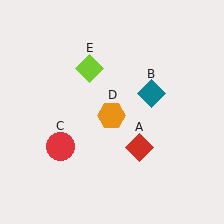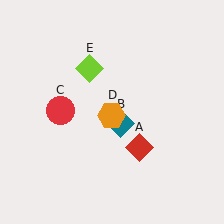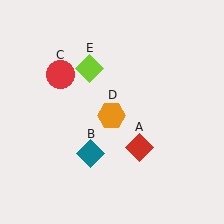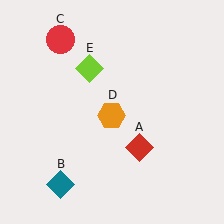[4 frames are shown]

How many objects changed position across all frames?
2 objects changed position: teal diamond (object B), red circle (object C).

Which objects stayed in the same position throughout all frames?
Red diamond (object A) and orange hexagon (object D) and lime diamond (object E) remained stationary.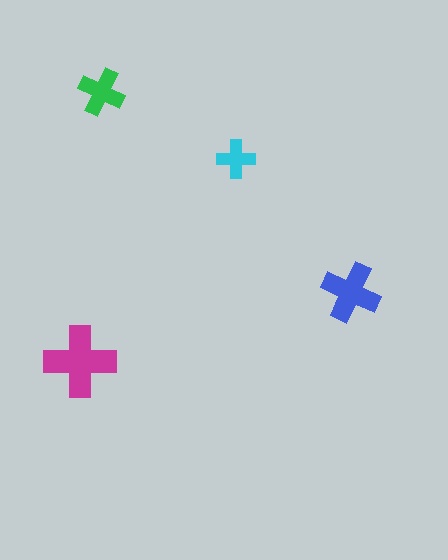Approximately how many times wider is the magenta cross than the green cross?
About 1.5 times wider.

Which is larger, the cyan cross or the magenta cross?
The magenta one.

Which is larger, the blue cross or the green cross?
The blue one.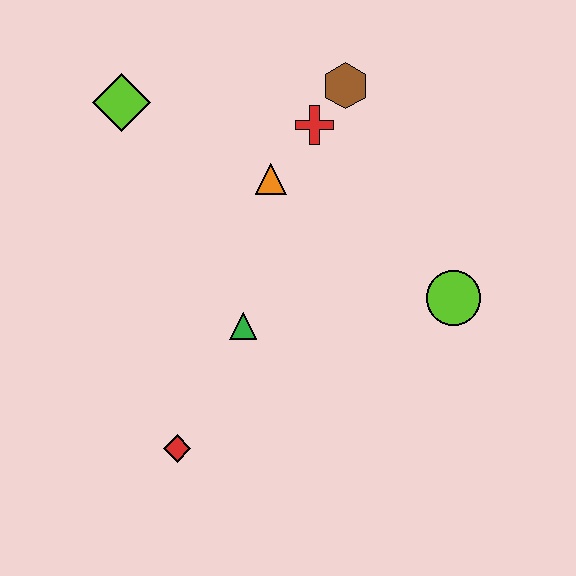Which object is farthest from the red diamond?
The brown hexagon is farthest from the red diamond.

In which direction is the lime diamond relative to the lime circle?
The lime diamond is to the left of the lime circle.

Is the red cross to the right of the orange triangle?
Yes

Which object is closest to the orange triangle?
The red cross is closest to the orange triangle.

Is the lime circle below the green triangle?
No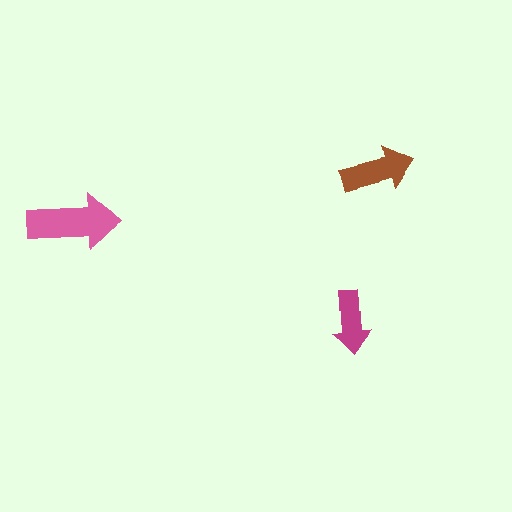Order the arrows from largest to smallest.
the pink one, the brown one, the magenta one.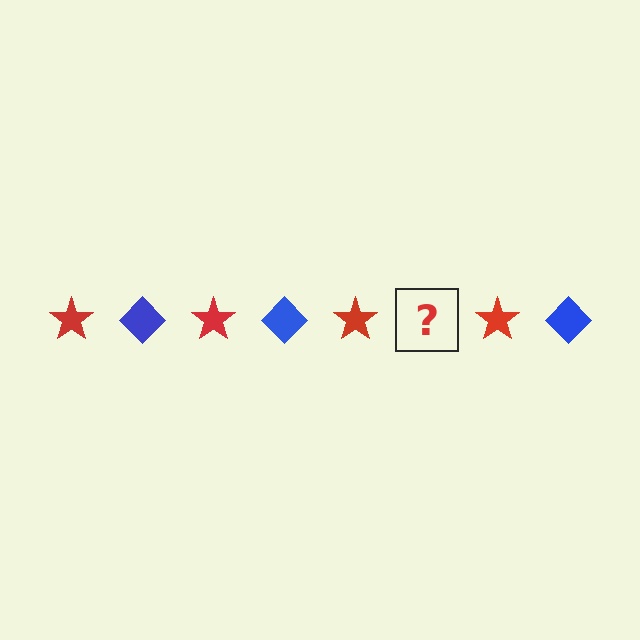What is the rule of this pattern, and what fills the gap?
The rule is that the pattern alternates between red star and blue diamond. The gap should be filled with a blue diamond.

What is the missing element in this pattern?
The missing element is a blue diamond.